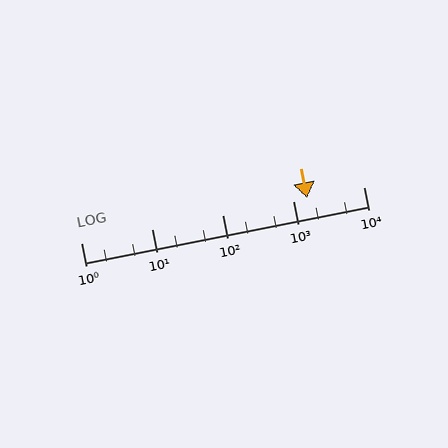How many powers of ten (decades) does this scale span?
The scale spans 4 decades, from 1 to 10000.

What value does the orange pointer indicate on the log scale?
The pointer indicates approximately 1600.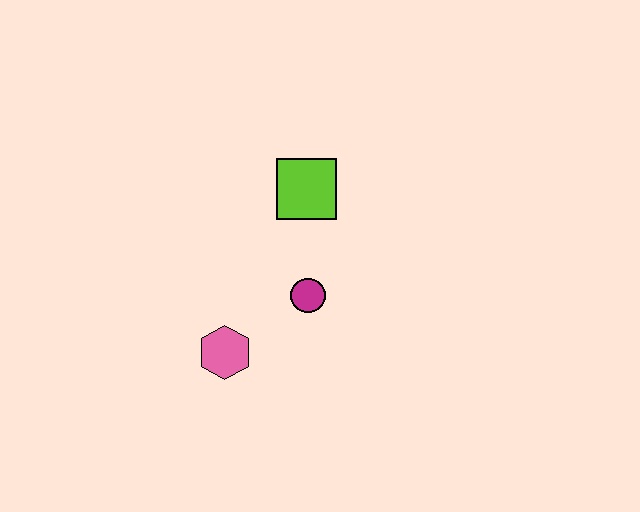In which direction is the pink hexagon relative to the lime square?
The pink hexagon is below the lime square.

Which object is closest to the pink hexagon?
The magenta circle is closest to the pink hexagon.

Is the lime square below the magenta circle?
No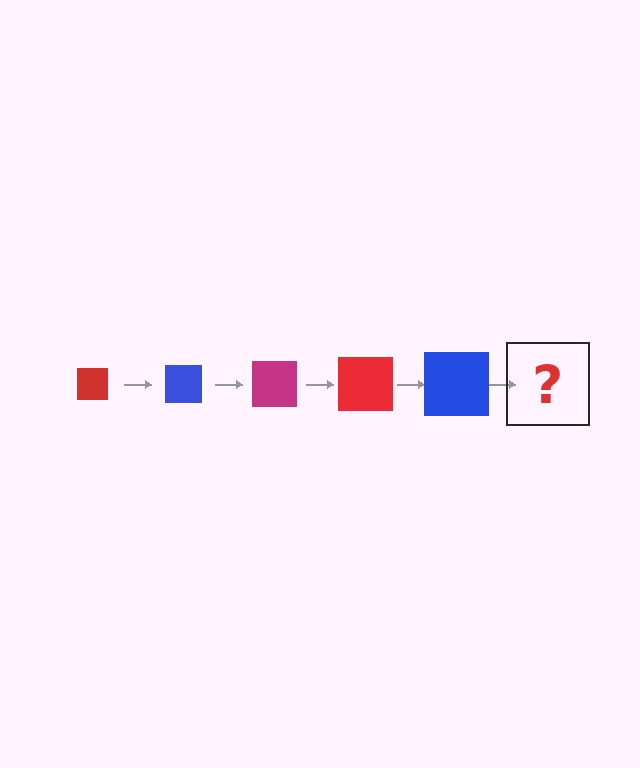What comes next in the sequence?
The next element should be a magenta square, larger than the previous one.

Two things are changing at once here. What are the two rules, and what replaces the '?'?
The two rules are that the square grows larger each step and the color cycles through red, blue, and magenta. The '?' should be a magenta square, larger than the previous one.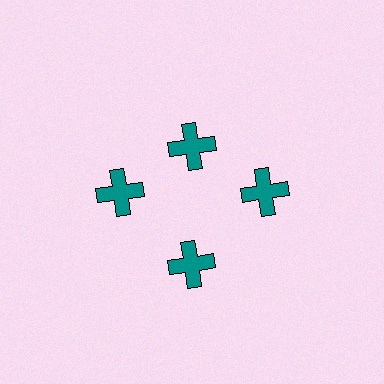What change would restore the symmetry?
The symmetry would be restored by moving it outward, back onto the ring so that all 4 crosses sit at equal angles and equal distance from the center.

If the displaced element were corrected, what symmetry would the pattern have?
It would have 4-fold rotational symmetry — the pattern would map onto itself every 90 degrees.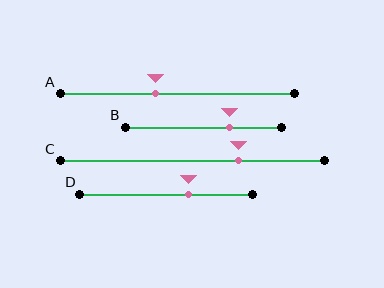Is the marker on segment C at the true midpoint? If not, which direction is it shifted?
No, the marker on segment C is shifted to the right by about 18% of the segment length.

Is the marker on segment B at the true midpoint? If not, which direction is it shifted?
No, the marker on segment B is shifted to the right by about 17% of the segment length.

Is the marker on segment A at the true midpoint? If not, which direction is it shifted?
No, the marker on segment A is shifted to the left by about 9% of the segment length.